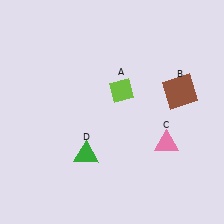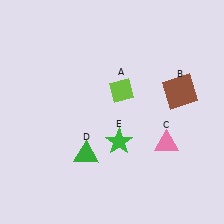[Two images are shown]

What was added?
A green star (E) was added in Image 2.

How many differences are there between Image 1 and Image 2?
There is 1 difference between the two images.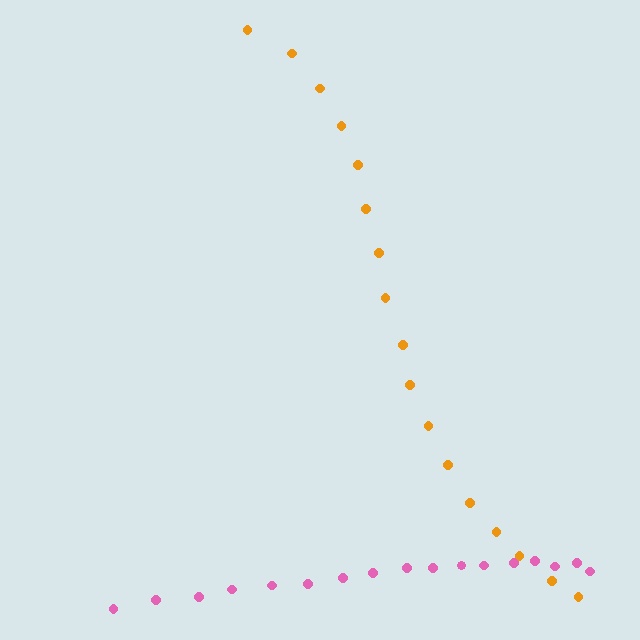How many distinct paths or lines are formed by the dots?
There are 2 distinct paths.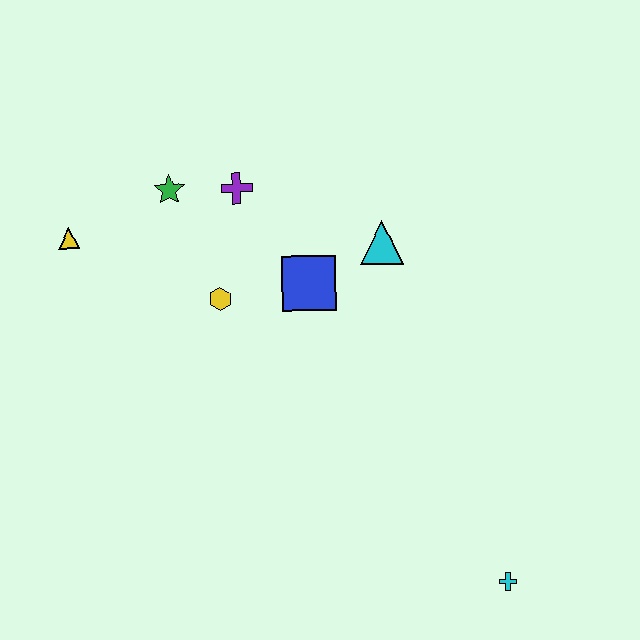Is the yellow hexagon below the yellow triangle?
Yes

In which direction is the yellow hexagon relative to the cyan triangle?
The yellow hexagon is to the left of the cyan triangle.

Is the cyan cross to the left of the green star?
No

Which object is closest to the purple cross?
The green star is closest to the purple cross.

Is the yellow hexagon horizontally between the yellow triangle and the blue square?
Yes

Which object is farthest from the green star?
The cyan cross is farthest from the green star.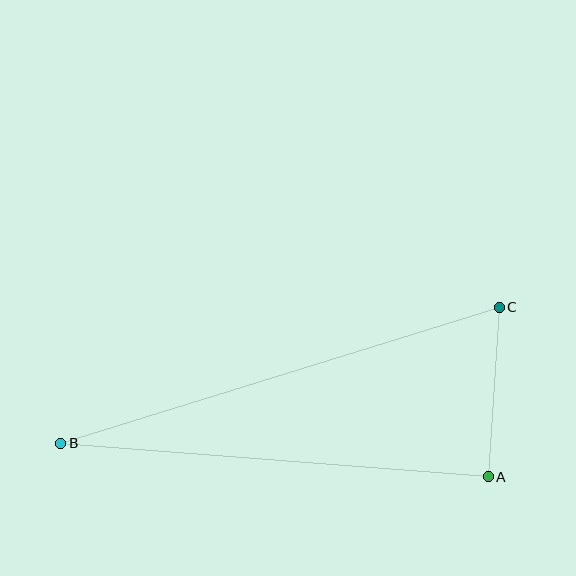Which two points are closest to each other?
Points A and C are closest to each other.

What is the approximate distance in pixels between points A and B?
The distance between A and B is approximately 429 pixels.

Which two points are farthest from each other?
Points B and C are farthest from each other.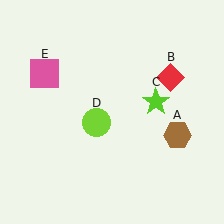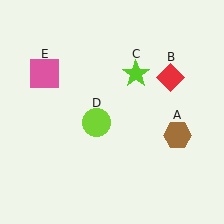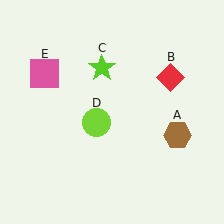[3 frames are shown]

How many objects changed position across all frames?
1 object changed position: lime star (object C).